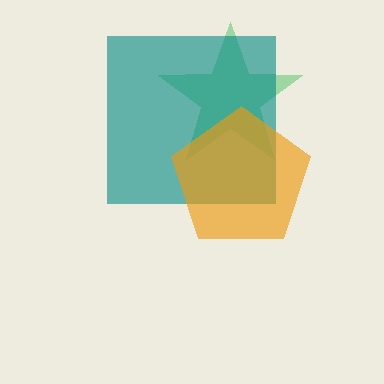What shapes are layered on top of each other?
The layered shapes are: a green star, a teal square, an orange pentagon.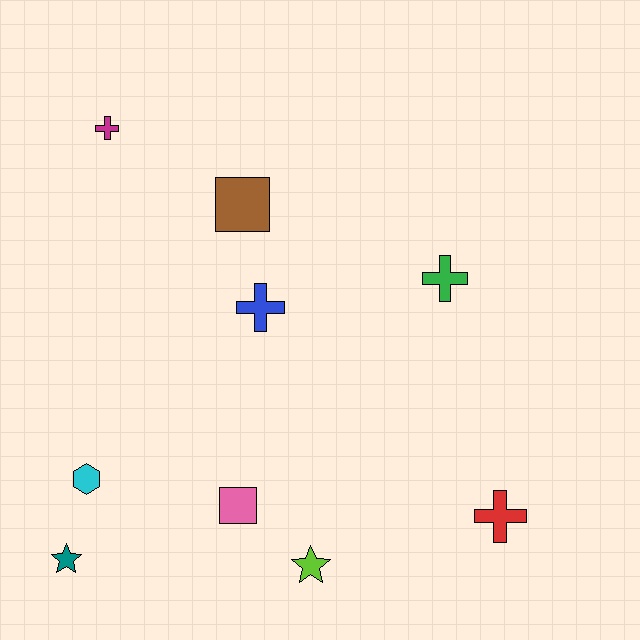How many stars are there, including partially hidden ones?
There are 2 stars.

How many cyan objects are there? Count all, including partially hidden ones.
There is 1 cyan object.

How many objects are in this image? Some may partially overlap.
There are 9 objects.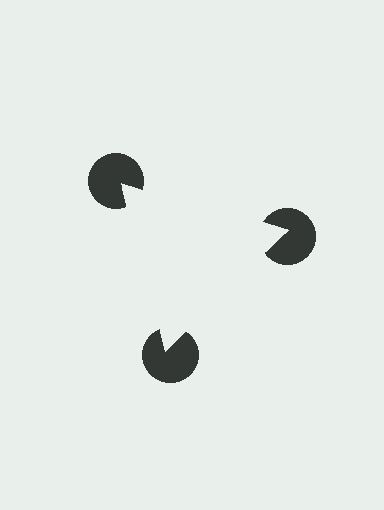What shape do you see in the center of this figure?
An illusory triangle — its edges are inferred from the aligned wedge cuts in the pac-man discs, not physically drawn.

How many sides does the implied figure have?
3 sides.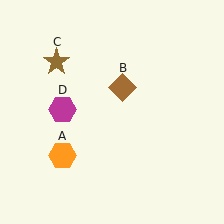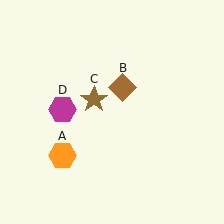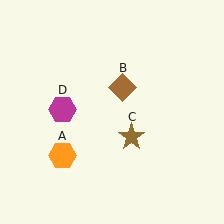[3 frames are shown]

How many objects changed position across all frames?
1 object changed position: brown star (object C).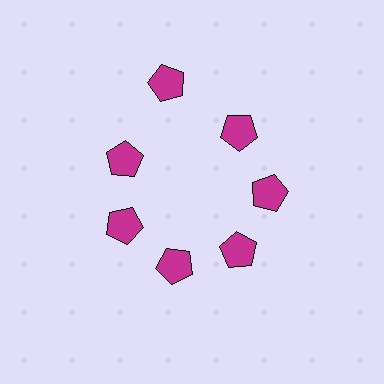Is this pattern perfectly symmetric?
No. The 7 magenta pentagons are arranged in a ring, but one element near the 12 o'clock position is pushed outward from the center, breaking the 7-fold rotational symmetry.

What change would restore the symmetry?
The symmetry would be restored by moving it inward, back onto the ring so that all 7 pentagons sit at equal angles and equal distance from the center.